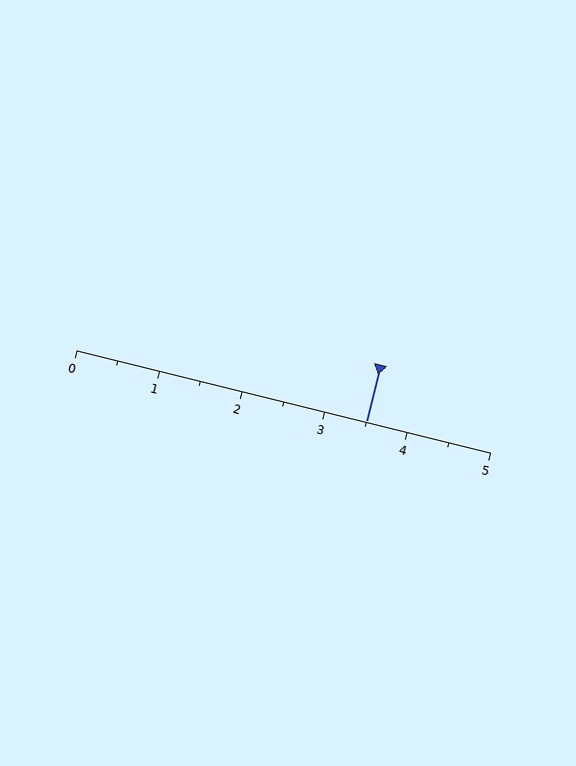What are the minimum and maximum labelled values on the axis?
The axis runs from 0 to 5.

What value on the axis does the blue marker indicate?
The marker indicates approximately 3.5.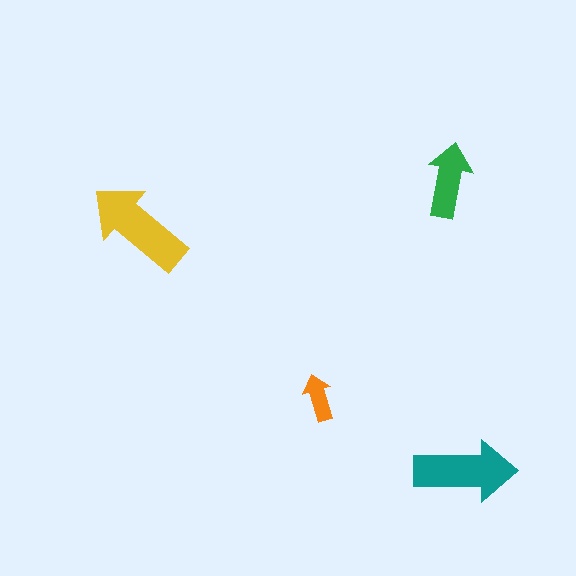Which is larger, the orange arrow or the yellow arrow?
The yellow one.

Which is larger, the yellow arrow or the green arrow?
The yellow one.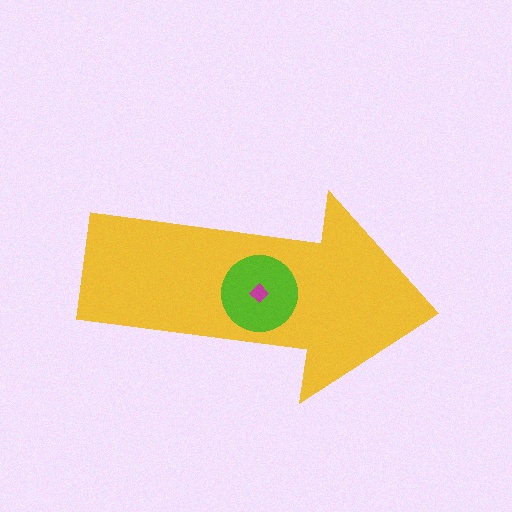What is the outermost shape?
The yellow arrow.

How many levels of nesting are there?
3.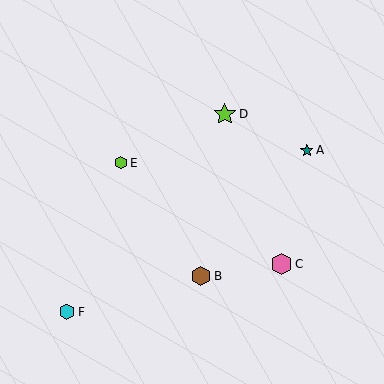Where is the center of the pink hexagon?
The center of the pink hexagon is at (282, 264).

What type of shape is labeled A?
Shape A is a teal star.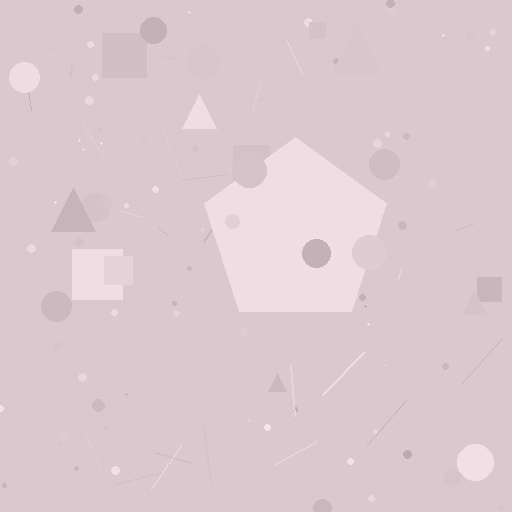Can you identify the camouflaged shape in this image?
The camouflaged shape is a pentagon.